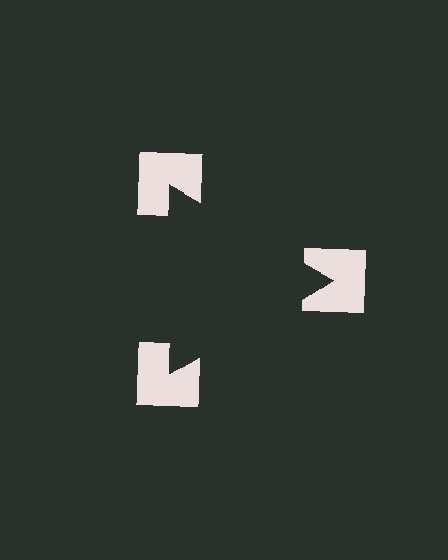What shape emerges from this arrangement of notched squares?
An illusory triangle — its edges are inferred from the aligned wedge cuts in the notched squares, not physically drawn.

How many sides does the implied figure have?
3 sides.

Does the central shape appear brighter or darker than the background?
It typically appears slightly darker than the background, even though no actual brightness change is drawn.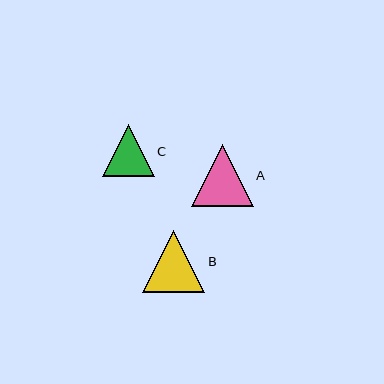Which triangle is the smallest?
Triangle C is the smallest with a size of approximately 52 pixels.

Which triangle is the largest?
Triangle B is the largest with a size of approximately 62 pixels.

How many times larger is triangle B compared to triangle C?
Triangle B is approximately 1.2 times the size of triangle C.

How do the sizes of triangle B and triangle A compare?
Triangle B and triangle A are approximately the same size.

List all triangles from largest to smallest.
From largest to smallest: B, A, C.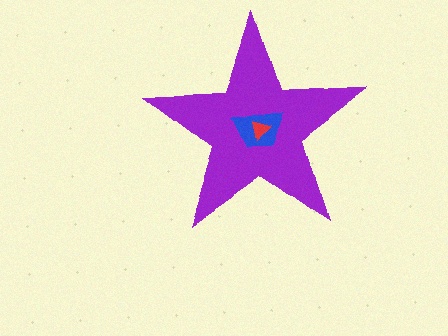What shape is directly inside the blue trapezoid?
The red triangle.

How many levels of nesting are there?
3.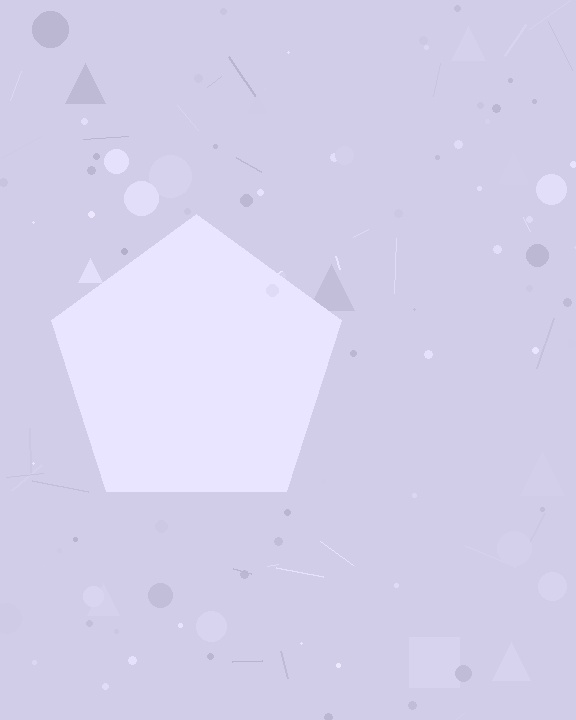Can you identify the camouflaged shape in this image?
The camouflaged shape is a pentagon.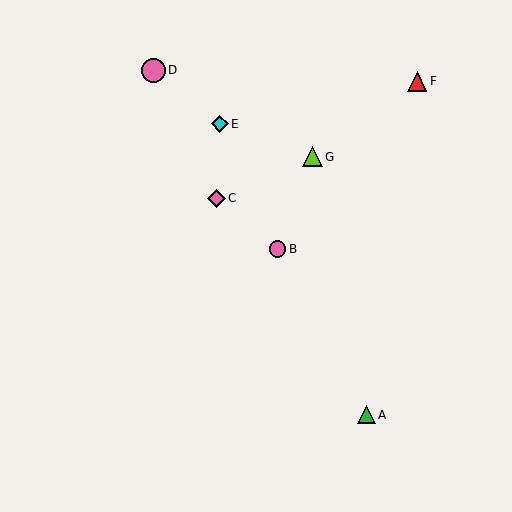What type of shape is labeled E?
Shape E is a cyan diamond.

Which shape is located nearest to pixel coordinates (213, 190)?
The pink diamond (labeled C) at (216, 198) is nearest to that location.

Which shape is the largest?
The pink circle (labeled D) is the largest.